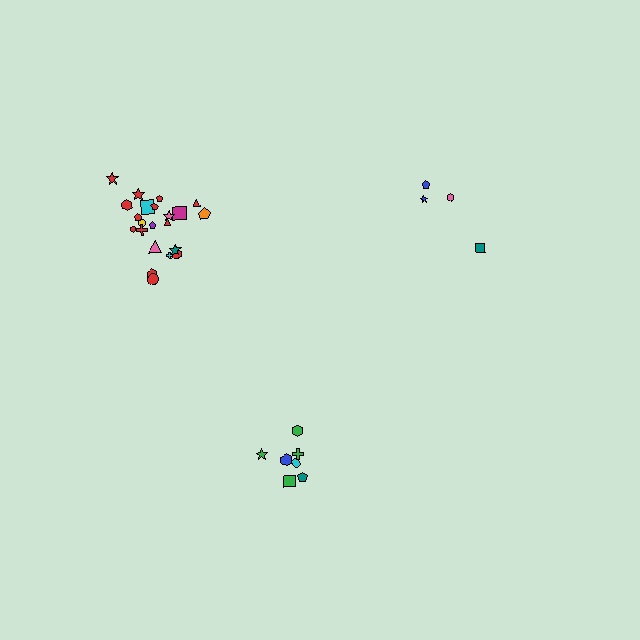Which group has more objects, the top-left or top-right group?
The top-left group.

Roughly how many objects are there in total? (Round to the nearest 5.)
Roughly 35 objects in total.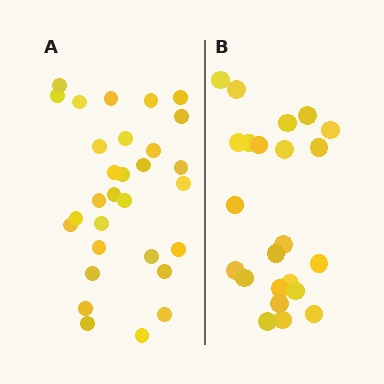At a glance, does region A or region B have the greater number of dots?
Region A (the left region) has more dots.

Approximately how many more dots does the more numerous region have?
Region A has roughly 8 or so more dots than region B.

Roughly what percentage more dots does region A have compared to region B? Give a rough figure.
About 30% more.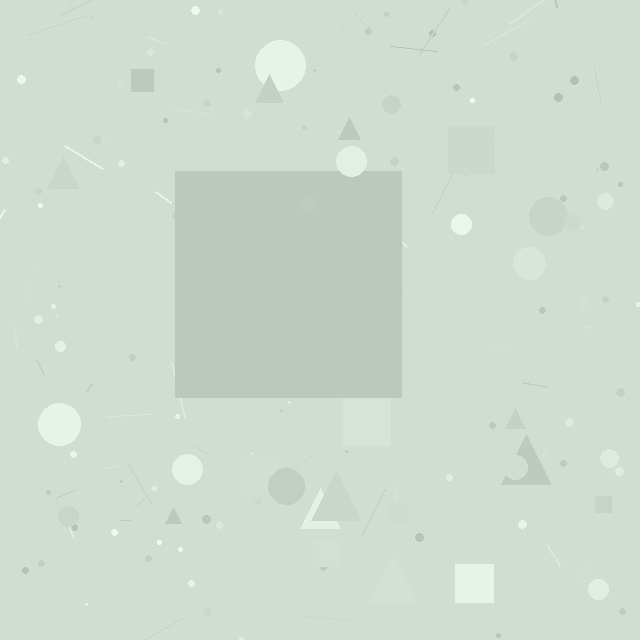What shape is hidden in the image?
A square is hidden in the image.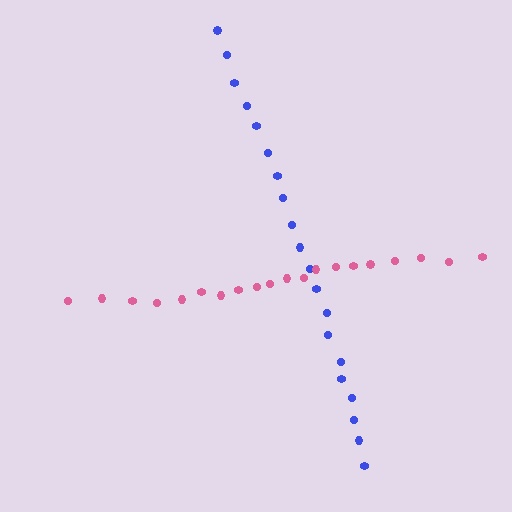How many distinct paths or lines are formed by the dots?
There are 2 distinct paths.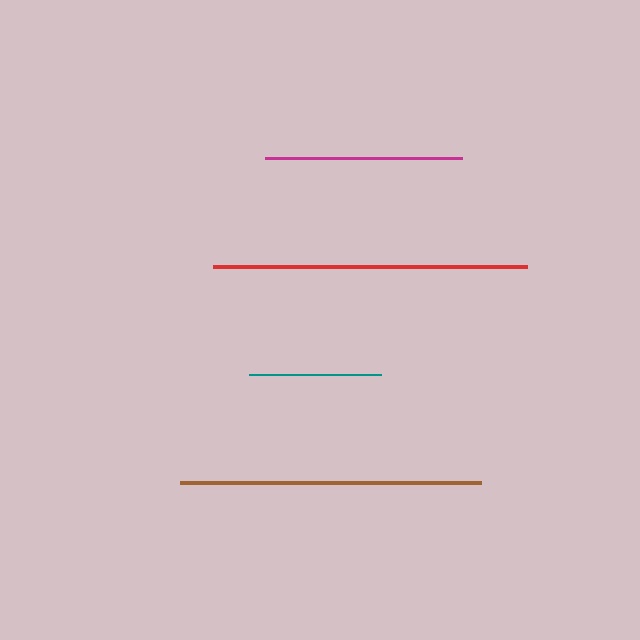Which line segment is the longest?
The red line is the longest at approximately 314 pixels.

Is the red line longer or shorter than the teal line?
The red line is longer than the teal line.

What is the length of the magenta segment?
The magenta segment is approximately 197 pixels long.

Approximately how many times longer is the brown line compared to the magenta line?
The brown line is approximately 1.5 times the length of the magenta line.